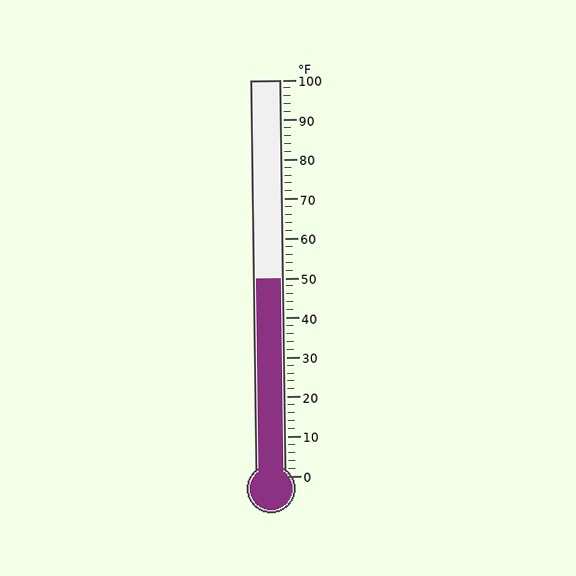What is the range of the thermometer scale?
The thermometer scale ranges from 0°F to 100°F.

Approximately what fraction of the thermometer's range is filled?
The thermometer is filled to approximately 50% of its range.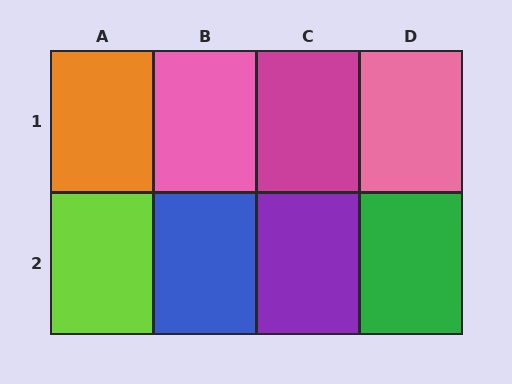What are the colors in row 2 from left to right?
Lime, blue, purple, green.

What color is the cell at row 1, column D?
Pink.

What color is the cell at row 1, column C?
Magenta.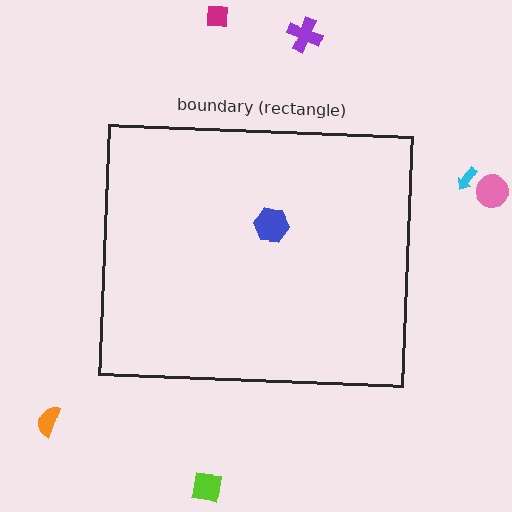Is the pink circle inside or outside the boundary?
Outside.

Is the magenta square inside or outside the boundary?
Outside.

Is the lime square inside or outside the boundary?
Outside.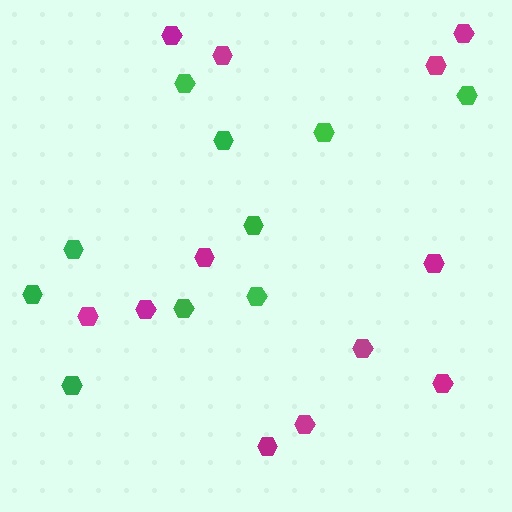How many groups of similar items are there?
There are 2 groups: one group of green hexagons (10) and one group of magenta hexagons (12).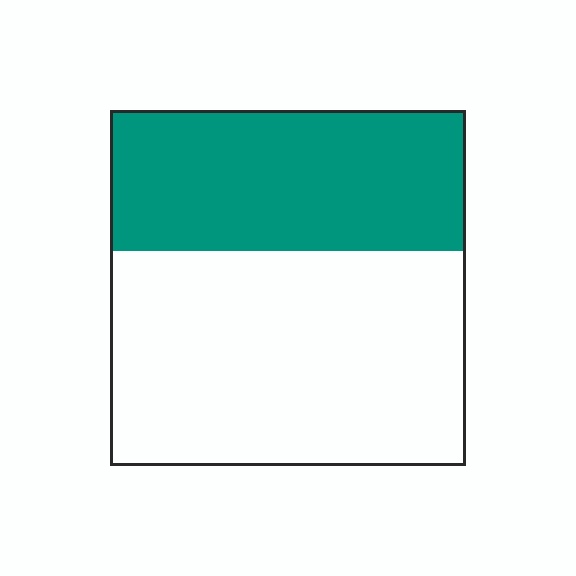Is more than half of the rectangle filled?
No.